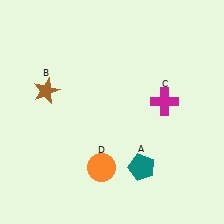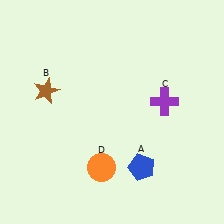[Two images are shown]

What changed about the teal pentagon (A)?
In Image 1, A is teal. In Image 2, it changed to blue.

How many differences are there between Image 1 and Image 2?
There are 2 differences between the two images.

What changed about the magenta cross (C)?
In Image 1, C is magenta. In Image 2, it changed to purple.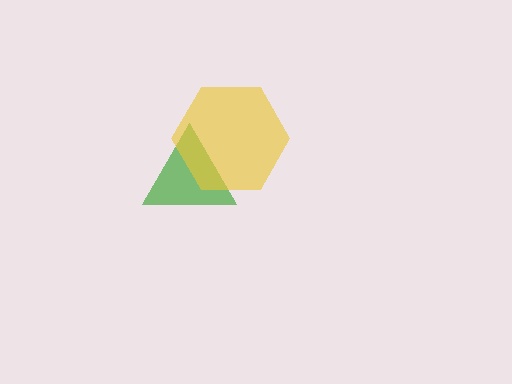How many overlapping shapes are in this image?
There are 2 overlapping shapes in the image.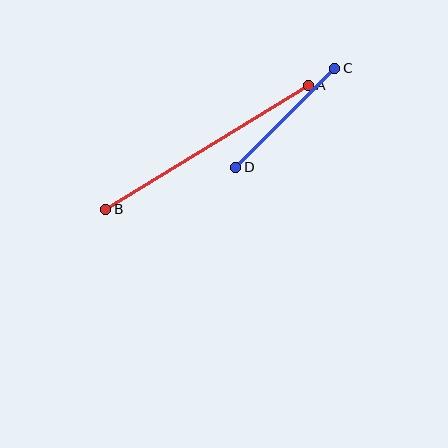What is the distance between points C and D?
The distance is approximately 140 pixels.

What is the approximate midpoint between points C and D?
The midpoint is at approximately (285, 118) pixels.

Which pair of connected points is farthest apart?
Points A and B are farthest apart.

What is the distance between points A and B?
The distance is approximately 238 pixels.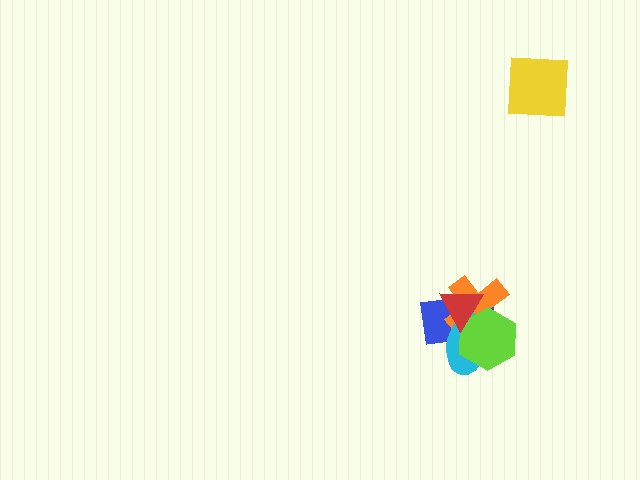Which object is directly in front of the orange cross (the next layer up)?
The cyan ellipse is directly in front of the orange cross.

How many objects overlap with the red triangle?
4 objects overlap with the red triangle.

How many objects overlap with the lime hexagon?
4 objects overlap with the lime hexagon.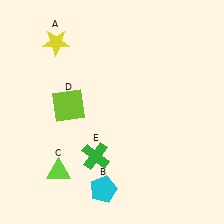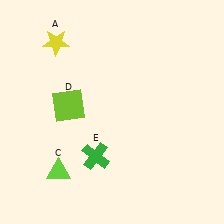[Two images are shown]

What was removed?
The cyan pentagon (B) was removed in Image 2.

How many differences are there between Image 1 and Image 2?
There is 1 difference between the two images.